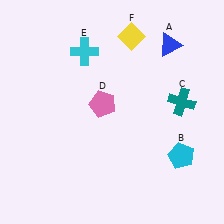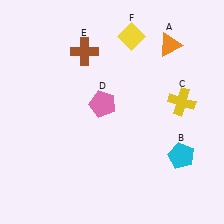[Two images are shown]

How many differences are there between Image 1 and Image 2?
There are 3 differences between the two images.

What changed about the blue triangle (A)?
In Image 1, A is blue. In Image 2, it changed to orange.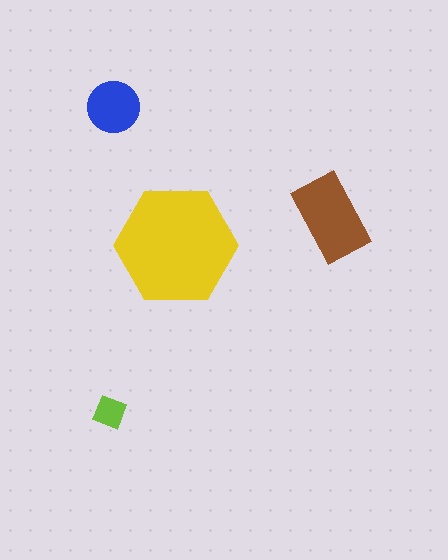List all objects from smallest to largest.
The lime diamond, the blue circle, the brown rectangle, the yellow hexagon.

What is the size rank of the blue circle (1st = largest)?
3rd.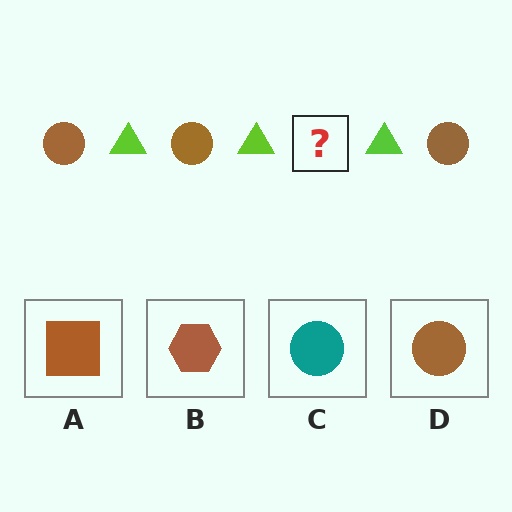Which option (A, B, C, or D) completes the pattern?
D.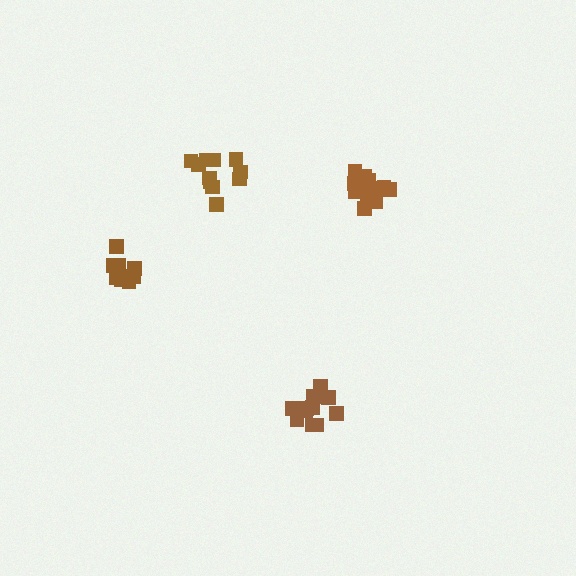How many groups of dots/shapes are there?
There are 4 groups.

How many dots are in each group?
Group 1: 12 dots, Group 2: 13 dots, Group 3: 11 dots, Group 4: 8 dots (44 total).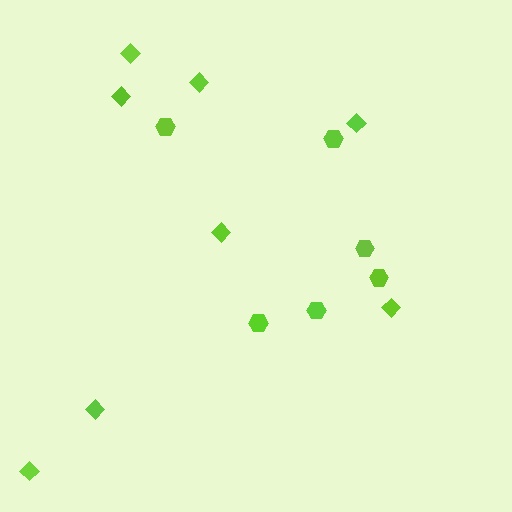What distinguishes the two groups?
There are 2 groups: one group of diamonds (8) and one group of hexagons (6).